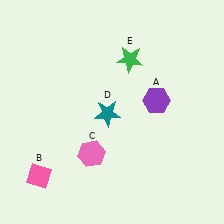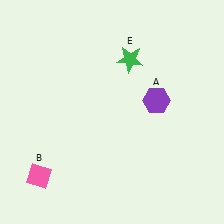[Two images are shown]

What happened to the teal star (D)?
The teal star (D) was removed in Image 2. It was in the bottom-left area of Image 1.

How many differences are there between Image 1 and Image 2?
There are 2 differences between the two images.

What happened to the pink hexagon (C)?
The pink hexagon (C) was removed in Image 2. It was in the bottom-left area of Image 1.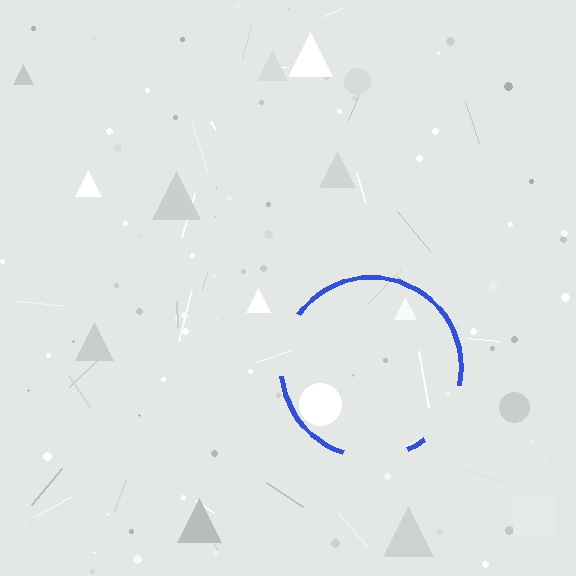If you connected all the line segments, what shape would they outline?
They would outline a circle.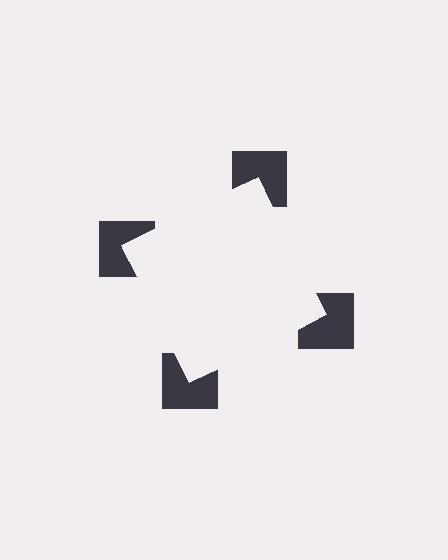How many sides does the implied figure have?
4 sides.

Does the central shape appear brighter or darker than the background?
It typically appears slightly brighter than the background, even though no actual brightness change is drawn.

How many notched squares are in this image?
There are 4 — one at each vertex of the illusory square.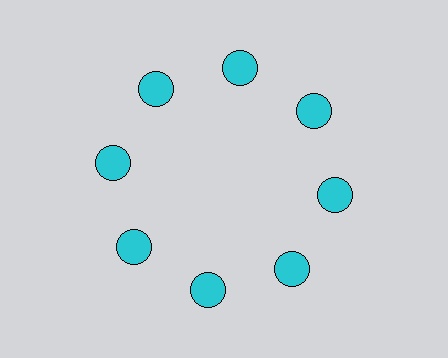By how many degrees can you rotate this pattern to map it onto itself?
The pattern maps onto itself every 45 degrees of rotation.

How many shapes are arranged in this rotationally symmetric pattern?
There are 8 shapes, arranged in 8 groups of 1.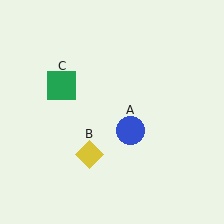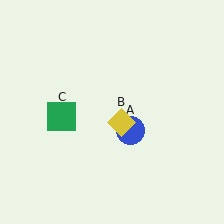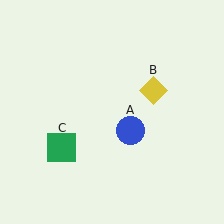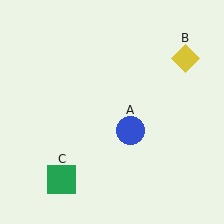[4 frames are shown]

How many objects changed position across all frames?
2 objects changed position: yellow diamond (object B), green square (object C).